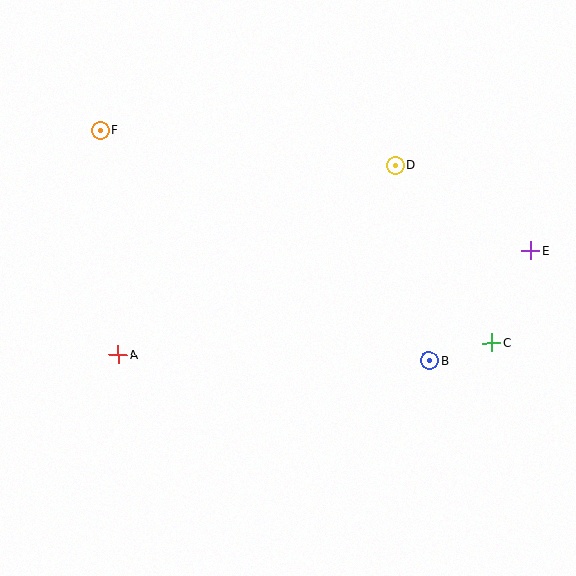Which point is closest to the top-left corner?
Point F is closest to the top-left corner.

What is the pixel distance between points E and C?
The distance between E and C is 100 pixels.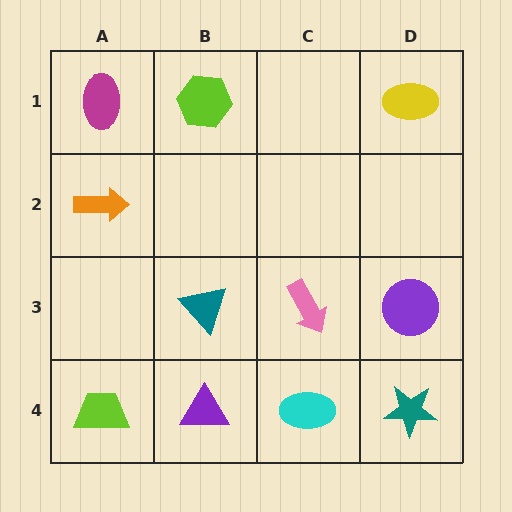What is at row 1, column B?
A lime hexagon.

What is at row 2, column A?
An orange arrow.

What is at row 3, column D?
A purple circle.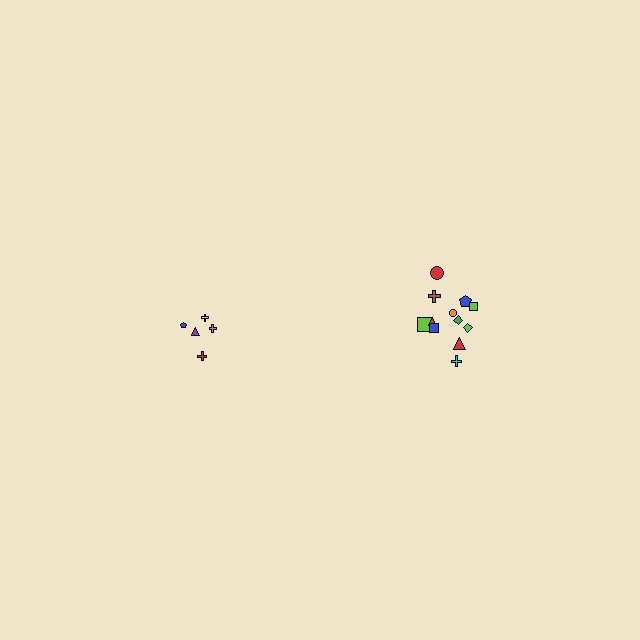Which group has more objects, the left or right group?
The right group.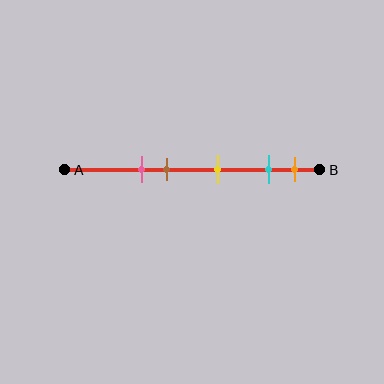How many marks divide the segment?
There are 5 marks dividing the segment.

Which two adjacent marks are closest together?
The cyan and orange marks are the closest adjacent pair.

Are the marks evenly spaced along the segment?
No, the marks are not evenly spaced.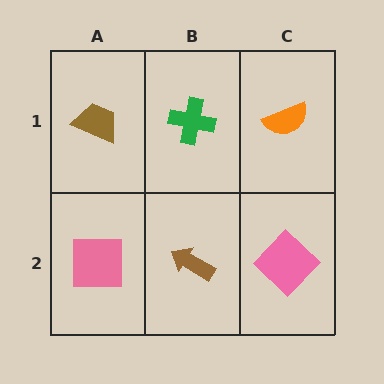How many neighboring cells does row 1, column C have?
2.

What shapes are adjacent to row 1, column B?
A brown arrow (row 2, column B), a brown trapezoid (row 1, column A), an orange semicircle (row 1, column C).